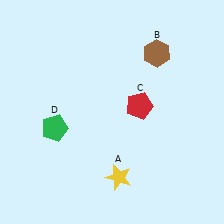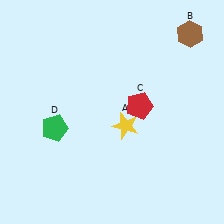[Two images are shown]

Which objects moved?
The objects that moved are: the yellow star (A), the brown hexagon (B).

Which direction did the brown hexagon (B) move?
The brown hexagon (B) moved right.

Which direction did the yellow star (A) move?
The yellow star (A) moved up.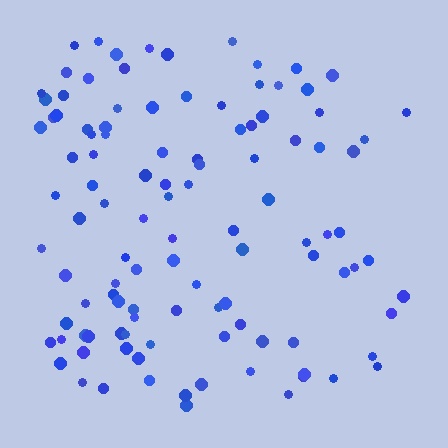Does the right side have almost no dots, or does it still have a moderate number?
Still a moderate number, just noticeably fewer than the left.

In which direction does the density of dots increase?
From right to left, with the left side densest.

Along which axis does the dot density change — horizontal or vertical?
Horizontal.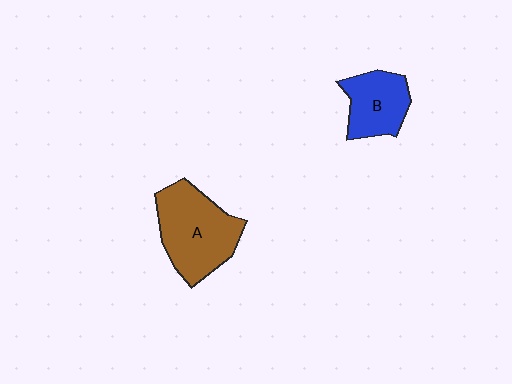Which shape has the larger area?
Shape A (brown).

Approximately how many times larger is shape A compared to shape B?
Approximately 1.6 times.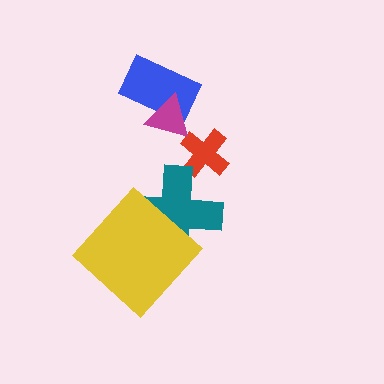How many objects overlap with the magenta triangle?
1 object overlaps with the magenta triangle.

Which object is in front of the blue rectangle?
The magenta triangle is in front of the blue rectangle.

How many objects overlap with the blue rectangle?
1 object overlaps with the blue rectangle.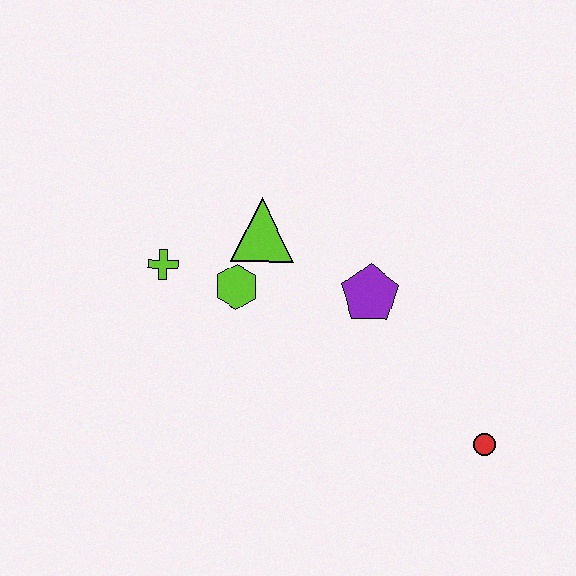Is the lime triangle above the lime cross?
Yes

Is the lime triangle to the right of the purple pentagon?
No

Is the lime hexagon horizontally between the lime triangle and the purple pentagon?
No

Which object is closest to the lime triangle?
The lime hexagon is closest to the lime triangle.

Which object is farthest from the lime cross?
The red circle is farthest from the lime cross.